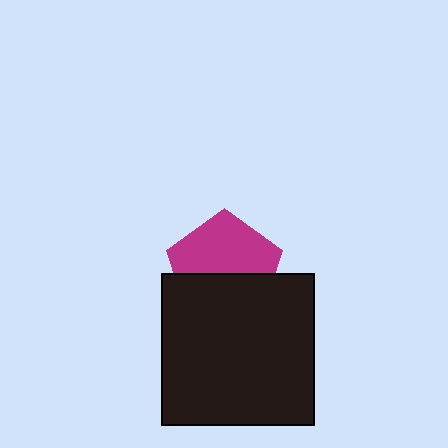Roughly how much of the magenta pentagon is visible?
About half of it is visible (roughly 55%).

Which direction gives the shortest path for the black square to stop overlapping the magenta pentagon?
Moving down gives the shortest separation.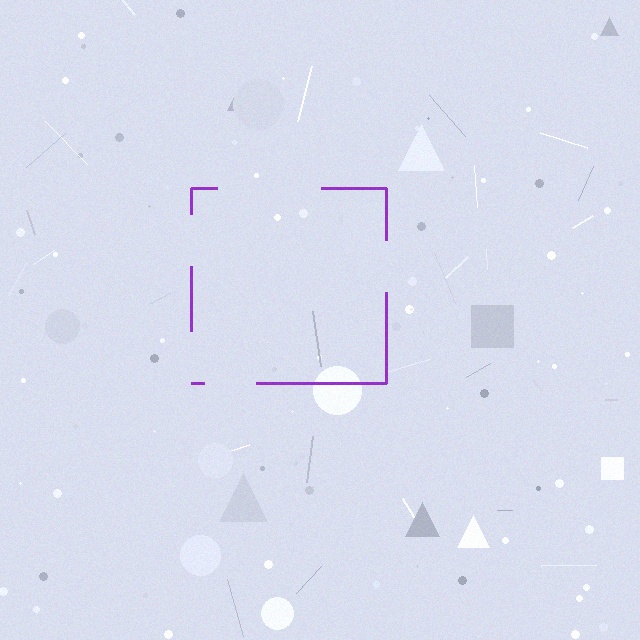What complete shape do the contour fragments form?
The contour fragments form a square.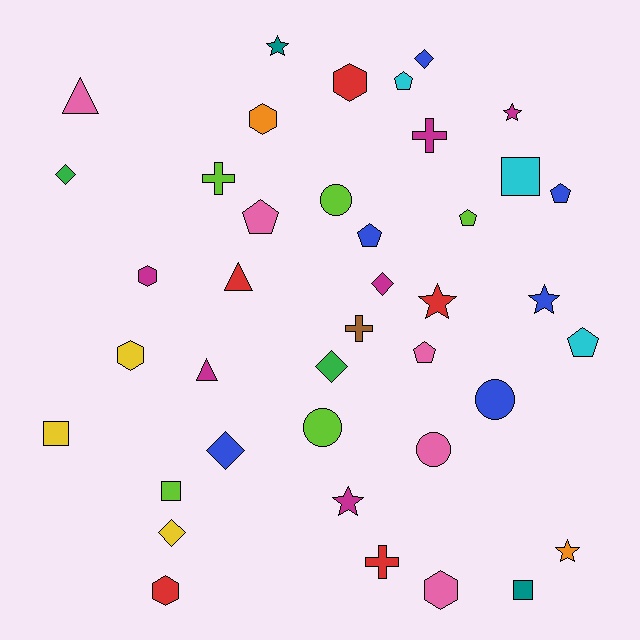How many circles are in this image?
There are 4 circles.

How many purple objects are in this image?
There are no purple objects.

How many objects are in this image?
There are 40 objects.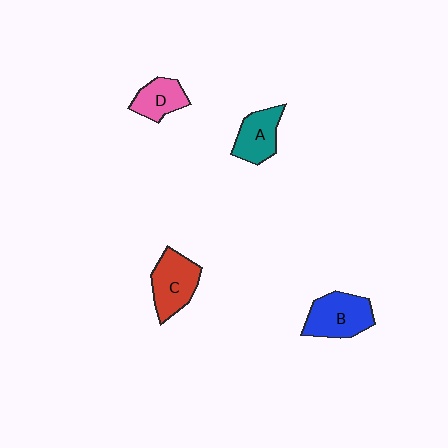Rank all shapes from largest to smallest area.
From largest to smallest: B (blue), C (red), A (teal), D (pink).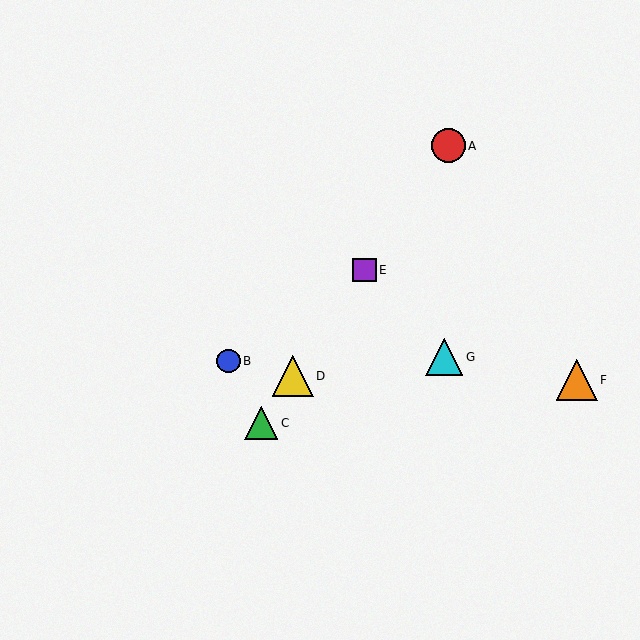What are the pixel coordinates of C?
Object C is at (261, 423).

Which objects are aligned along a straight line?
Objects A, C, D, E are aligned along a straight line.